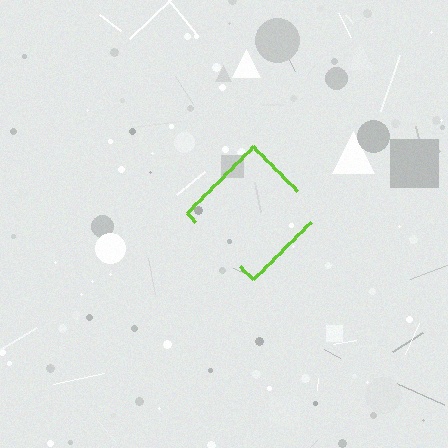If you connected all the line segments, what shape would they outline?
They would outline a diamond.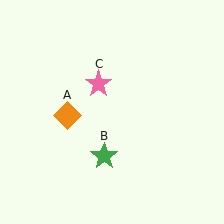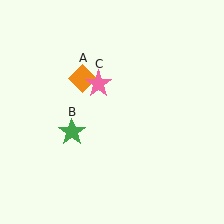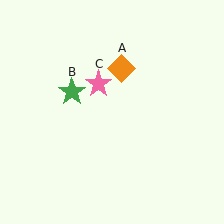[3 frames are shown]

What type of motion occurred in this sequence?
The orange diamond (object A), green star (object B) rotated clockwise around the center of the scene.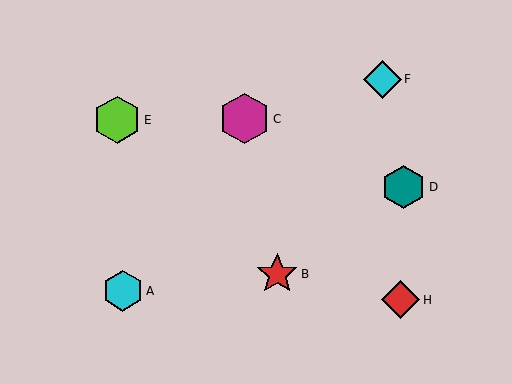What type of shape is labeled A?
Shape A is a cyan hexagon.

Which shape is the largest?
The magenta hexagon (labeled C) is the largest.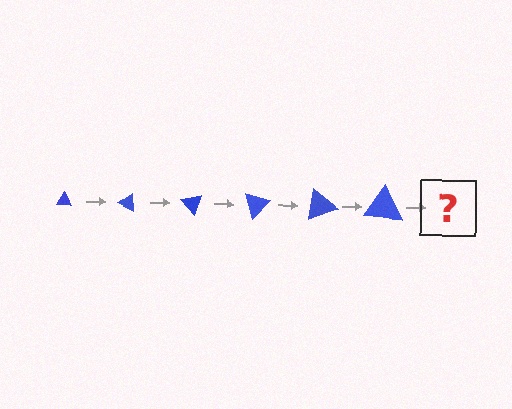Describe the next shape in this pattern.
It should be a triangle, larger than the previous one and rotated 150 degrees from the start.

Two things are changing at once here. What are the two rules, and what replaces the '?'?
The two rules are that the triangle grows larger each step and it rotates 25 degrees each step. The '?' should be a triangle, larger than the previous one and rotated 150 degrees from the start.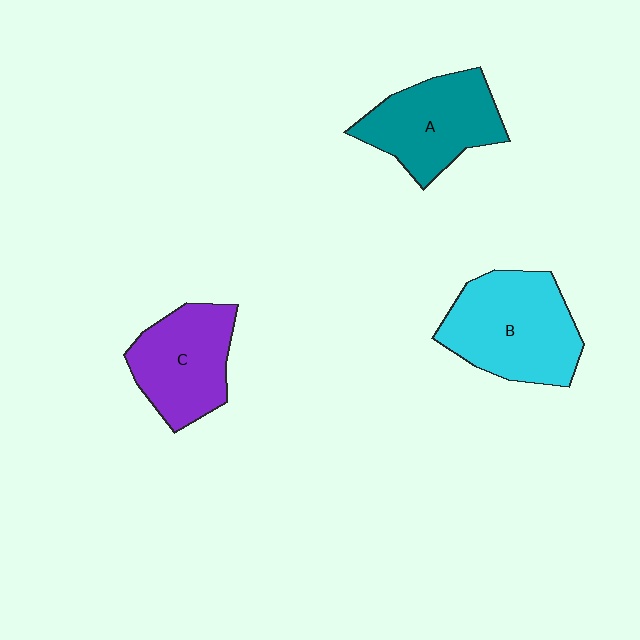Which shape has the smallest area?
Shape C (purple).